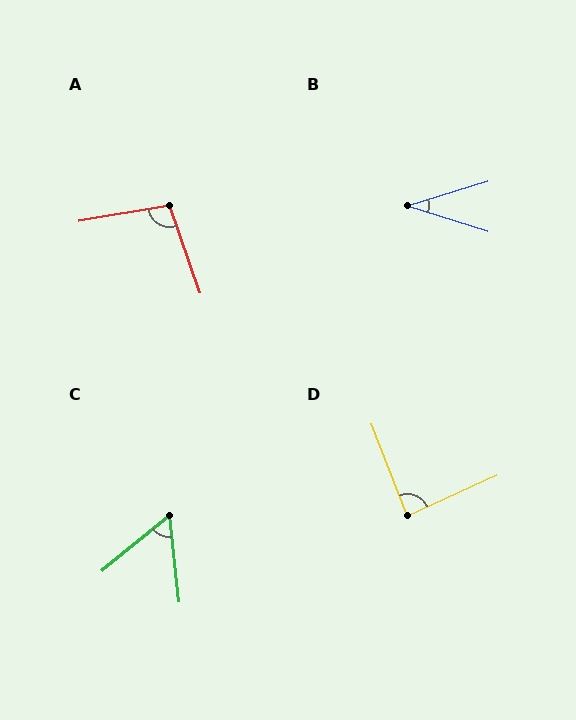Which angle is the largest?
A, at approximately 99 degrees.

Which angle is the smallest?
B, at approximately 34 degrees.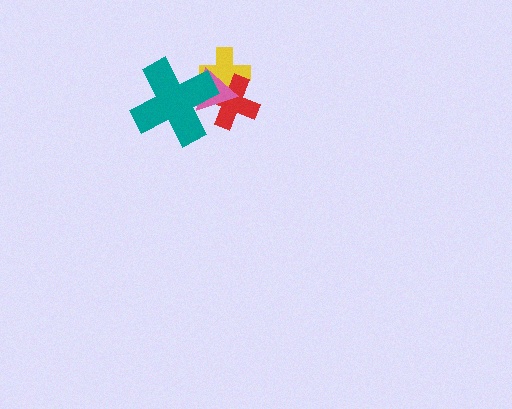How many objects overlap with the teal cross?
3 objects overlap with the teal cross.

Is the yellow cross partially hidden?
Yes, it is partially covered by another shape.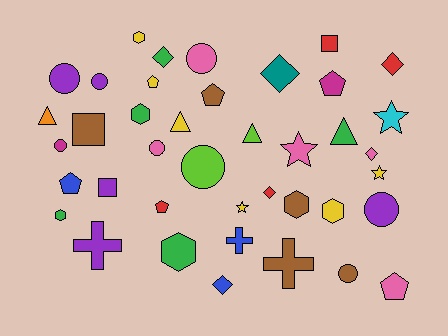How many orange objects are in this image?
There is 1 orange object.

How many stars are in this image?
There are 4 stars.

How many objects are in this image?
There are 40 objects.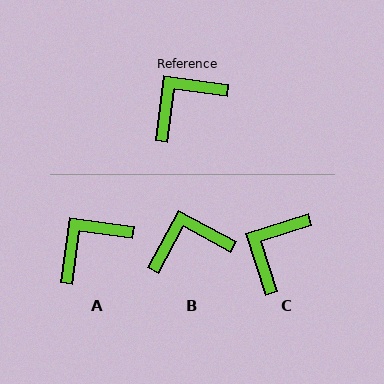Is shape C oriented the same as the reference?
No, it is off by about 25 degrees.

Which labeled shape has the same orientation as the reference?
A.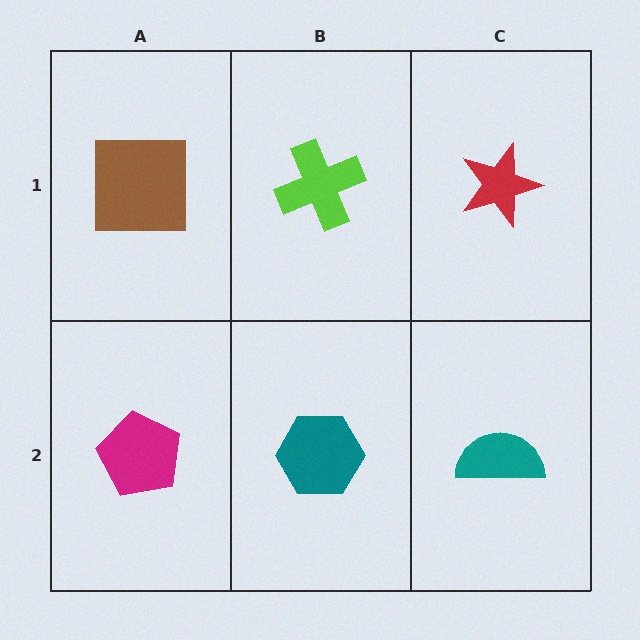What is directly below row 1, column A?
A magenta pentagon.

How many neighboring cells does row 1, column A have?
2.